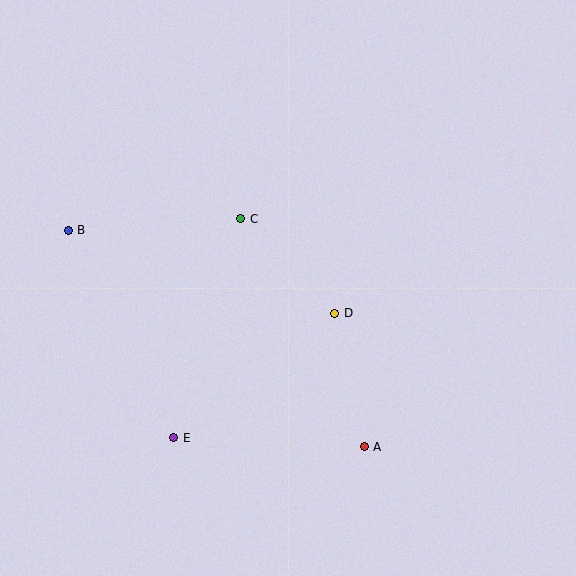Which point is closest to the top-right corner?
Point D is closest to the top-right corner.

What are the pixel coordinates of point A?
Point A is at (364, 447).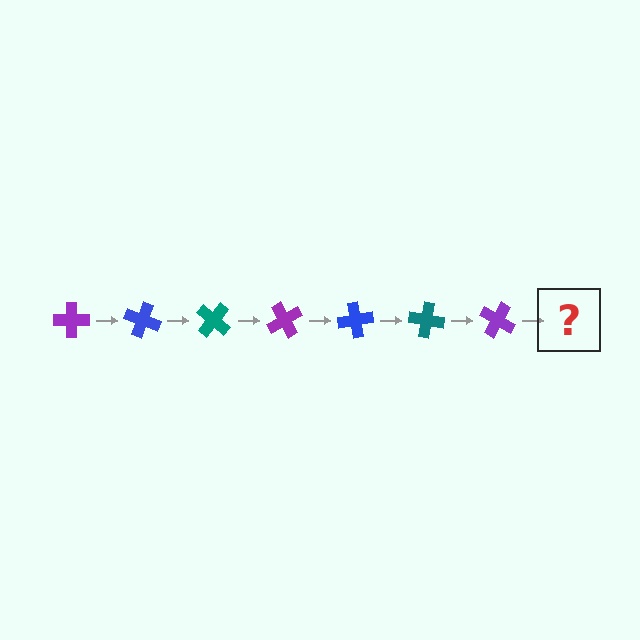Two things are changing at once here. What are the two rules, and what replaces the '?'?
The two rules are that it rotates 20 degrees each step and the color cycles through purple, blue, and teal. The '?' should be a blue cross, rotated 140 degrees from the start.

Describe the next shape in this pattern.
It should be a blue cross, rotated 140 degrees from the start.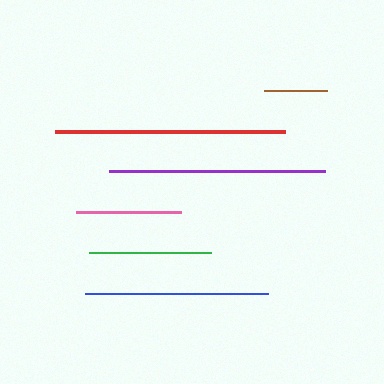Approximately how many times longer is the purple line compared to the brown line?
The purple line is approximately 3.4 times the length of the brown line.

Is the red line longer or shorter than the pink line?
The red line is longer than the pink line.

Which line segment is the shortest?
The brown line is the shortest at approximately 63 pixels.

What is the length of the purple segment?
The purple segment is approximately 216 pixels long.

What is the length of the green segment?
The green segment is approximately 122 pixels long.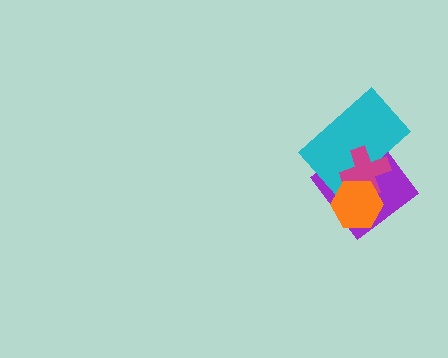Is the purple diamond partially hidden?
Yes, it is partially covered by another shape.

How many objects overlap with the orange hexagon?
3 objects overlap with the orange hexagon.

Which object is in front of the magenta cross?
The orange hexagon is in front of the magenta cross.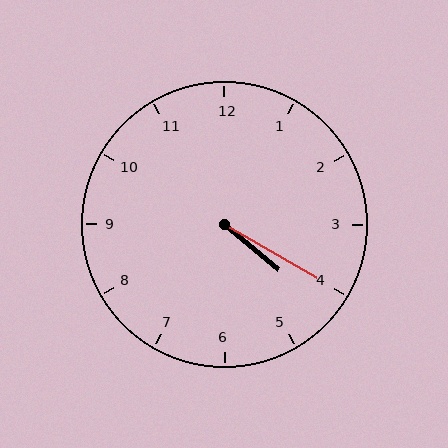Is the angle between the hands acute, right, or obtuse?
It is acute.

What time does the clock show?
4:20.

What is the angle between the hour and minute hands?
Approximately 10 degrees.